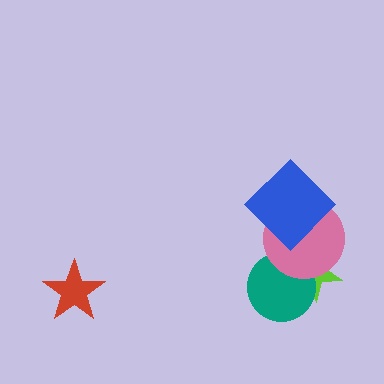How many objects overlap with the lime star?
2 objects overlap with the lime star.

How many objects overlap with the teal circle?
2 objects overlap with the teal circle.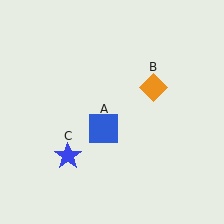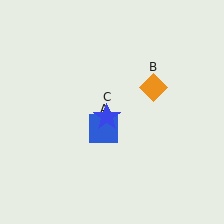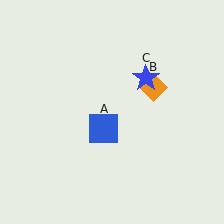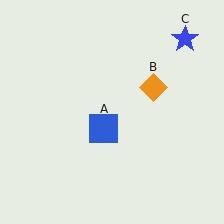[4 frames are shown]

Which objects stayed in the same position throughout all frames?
Blue square (object A) and orange diamond (object B) remained stationary.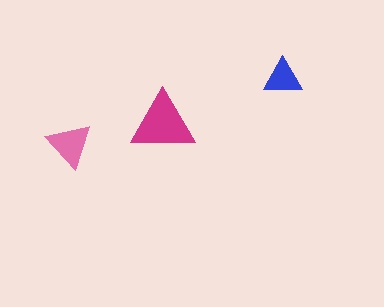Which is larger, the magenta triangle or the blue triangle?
The magenta one.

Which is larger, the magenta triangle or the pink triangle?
The magenta one.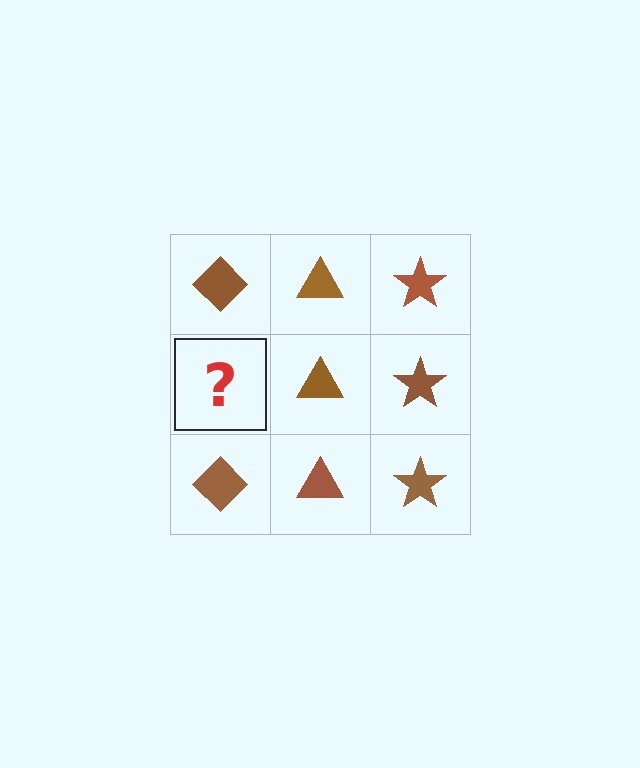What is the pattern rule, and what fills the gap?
The rule is that each column has a consistent shape. The gap should be filled with a brown diamond.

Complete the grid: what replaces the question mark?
The question mark should be replaced with a brown diamond.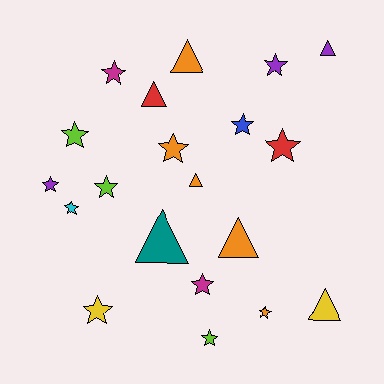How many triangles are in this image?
There are 7 triangles.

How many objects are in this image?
There are 20 objects.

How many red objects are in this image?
There are 2 red objects.